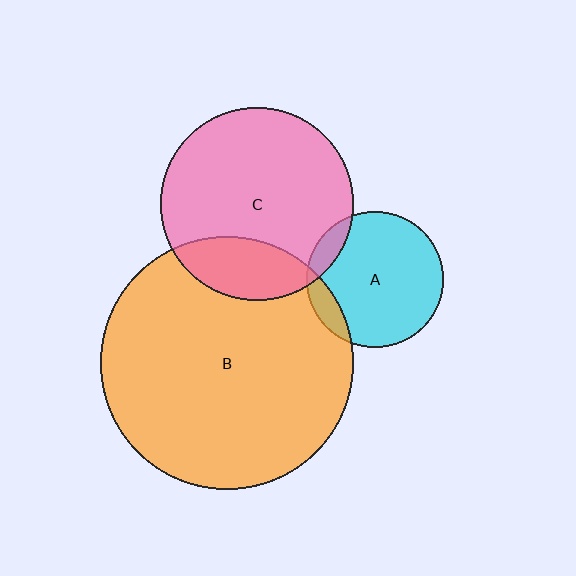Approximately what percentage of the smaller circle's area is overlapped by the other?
Approximately 10%.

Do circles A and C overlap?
Yes.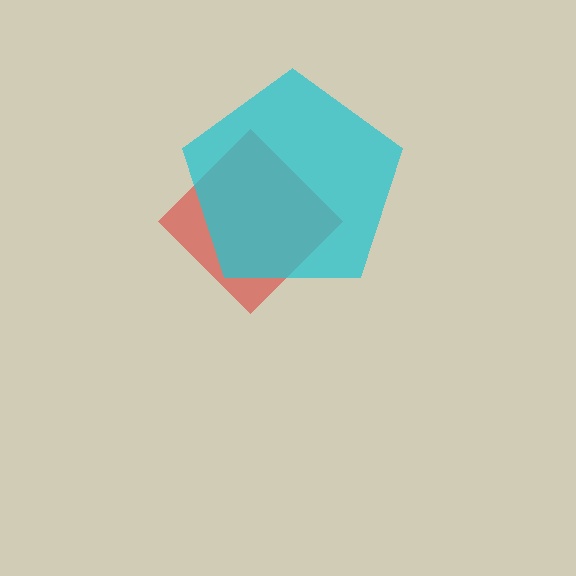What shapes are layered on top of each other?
The layered shapes are: a red diamond, a cyan pentagon.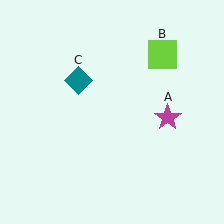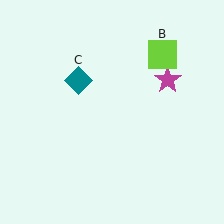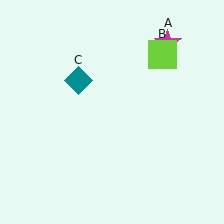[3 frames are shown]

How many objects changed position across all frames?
1 object changed position: magenta star (object A).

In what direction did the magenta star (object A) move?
The magenta star (object A) moved up.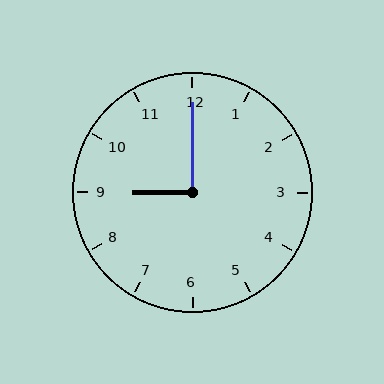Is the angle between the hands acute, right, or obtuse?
It is right.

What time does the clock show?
9:00.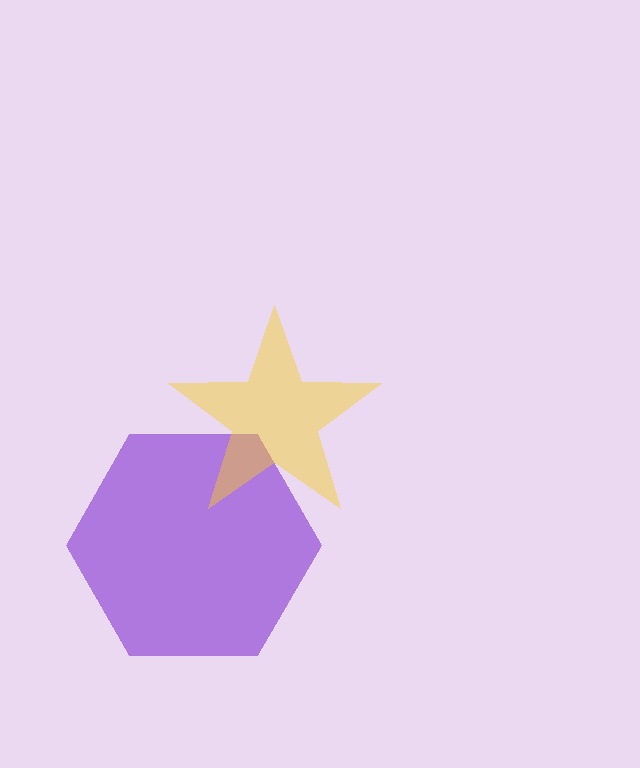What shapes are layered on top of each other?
The layered shapes are: a purple hexagon, a yellow star.